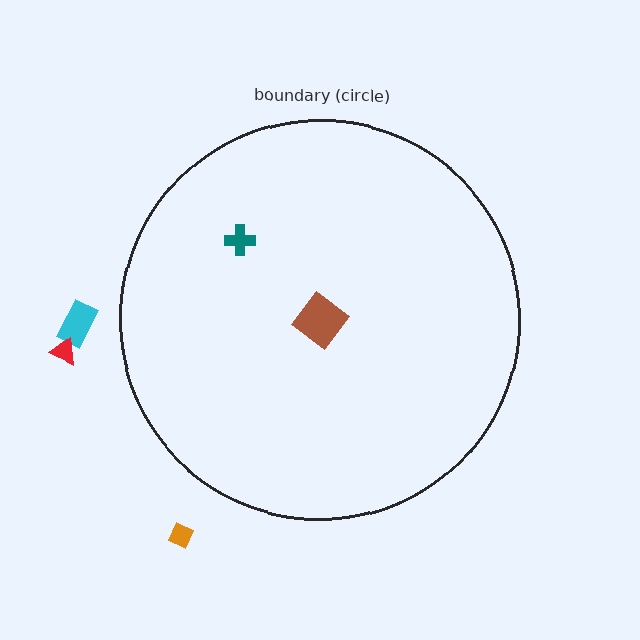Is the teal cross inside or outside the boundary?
Inside.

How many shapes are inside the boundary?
2 inside, 3 outside.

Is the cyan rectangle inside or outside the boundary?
Outside.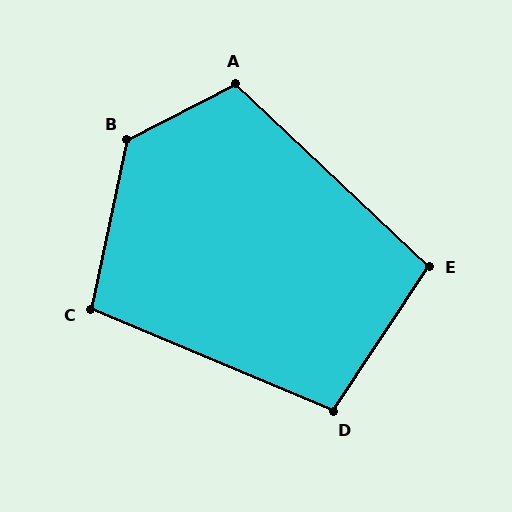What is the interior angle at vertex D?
Approximately 101 degrees (obtuse).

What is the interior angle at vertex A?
Approximately 109 degrees (obtuse).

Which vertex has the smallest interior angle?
E, at approximately 100 degrees.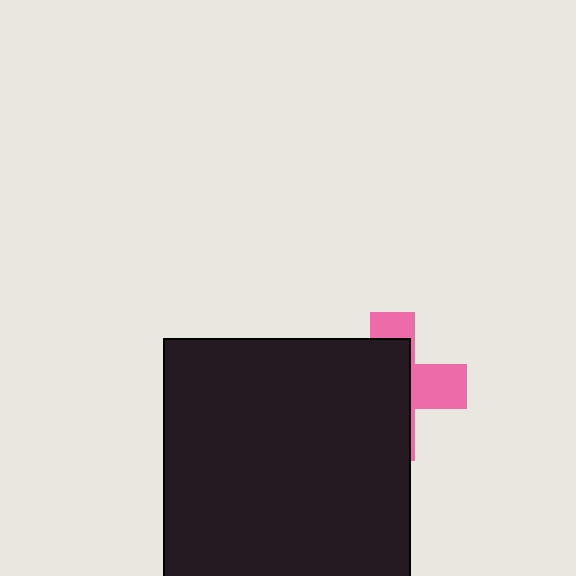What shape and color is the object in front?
The object in front is a black rectangle.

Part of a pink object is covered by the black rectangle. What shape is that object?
It is a cross.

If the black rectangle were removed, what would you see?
You would see the complete pink cross.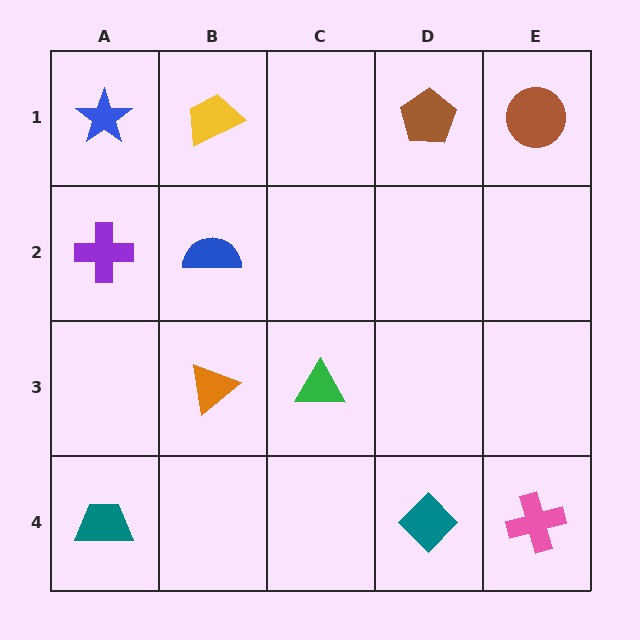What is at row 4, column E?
A pink cross.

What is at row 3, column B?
An orange triangle.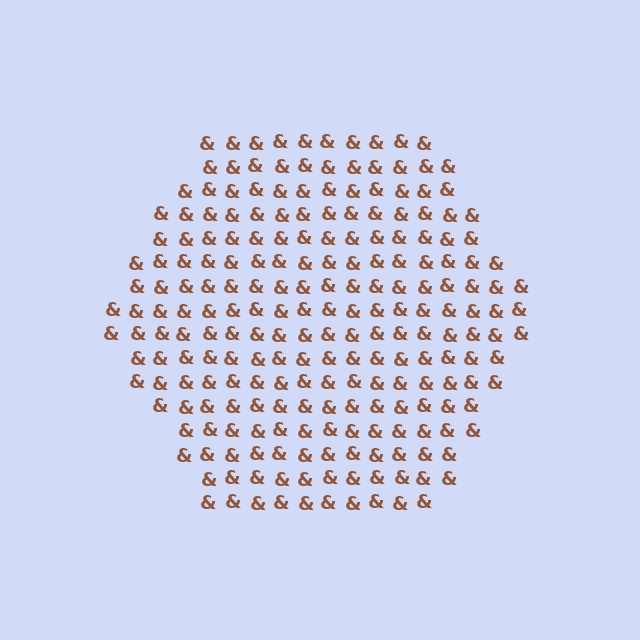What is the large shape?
The large shape is a hexagon.